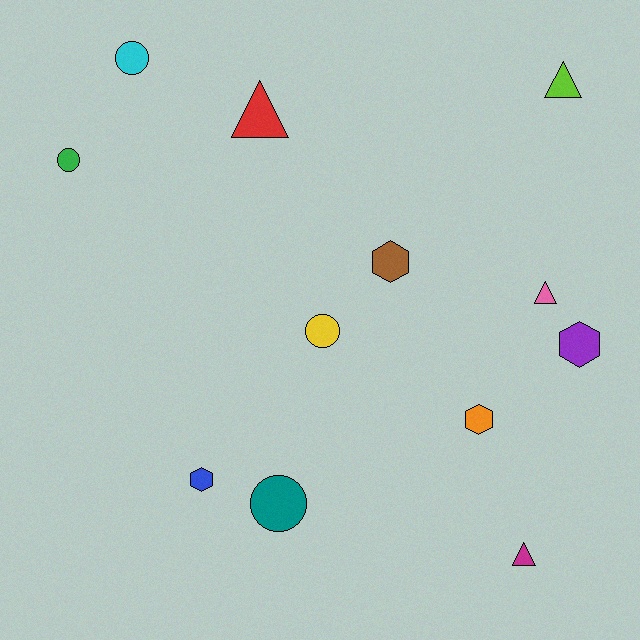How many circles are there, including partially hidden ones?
There are 4 circles.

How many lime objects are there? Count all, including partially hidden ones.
There is 1 lime object.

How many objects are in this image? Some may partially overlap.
There are 12 objects.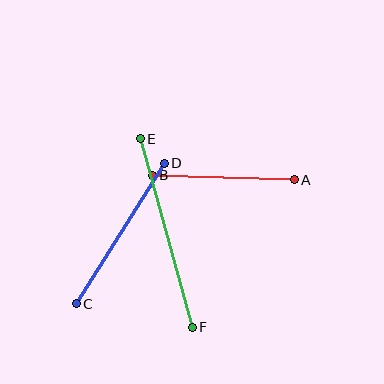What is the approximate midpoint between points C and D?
The midpoint is at approximately (120, 234) pixels.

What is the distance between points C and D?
The distance is approximately 165 pixels.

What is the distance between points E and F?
The distance is approximately 195 pixels.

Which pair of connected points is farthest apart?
Points E and F are farthest apart.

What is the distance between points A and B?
The distance is approximately 142 pixels.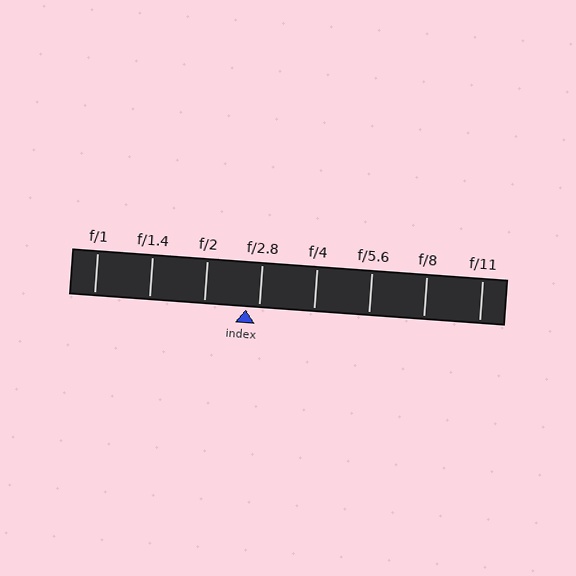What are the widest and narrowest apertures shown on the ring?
The widest aperture shown is f/1 and the narrowest is f/11.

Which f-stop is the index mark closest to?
The index mark is closest to f/2.8.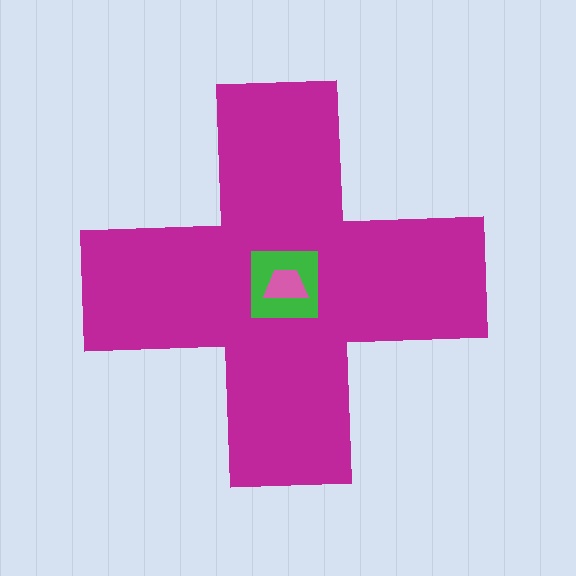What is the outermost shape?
The magenta cross.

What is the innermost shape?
The pink trapezoid.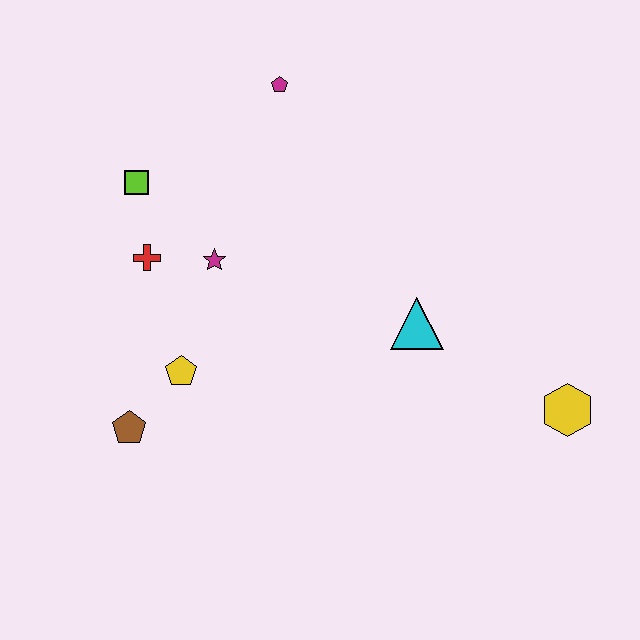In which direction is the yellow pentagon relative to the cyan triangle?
The yellow pentagon is to the left of the cyan triangle.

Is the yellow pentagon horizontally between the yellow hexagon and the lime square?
Yes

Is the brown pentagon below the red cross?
Yes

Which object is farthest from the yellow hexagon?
The lime square is farthest from the yellow hexagon.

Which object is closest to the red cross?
The magenta star is closest to the red cross.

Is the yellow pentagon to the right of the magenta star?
No